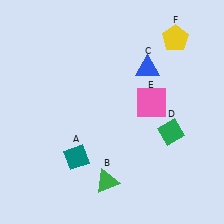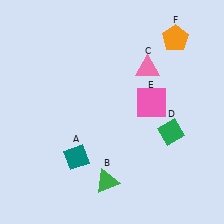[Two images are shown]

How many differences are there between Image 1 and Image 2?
There are 2 differences between the two images.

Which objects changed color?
C changed from blue to pink. F changed from yellow to orange.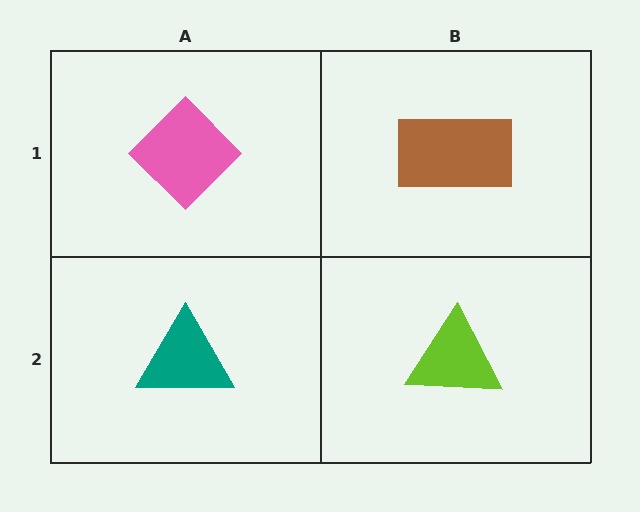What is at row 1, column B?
A brown rectangle.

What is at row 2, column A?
A teal triangle.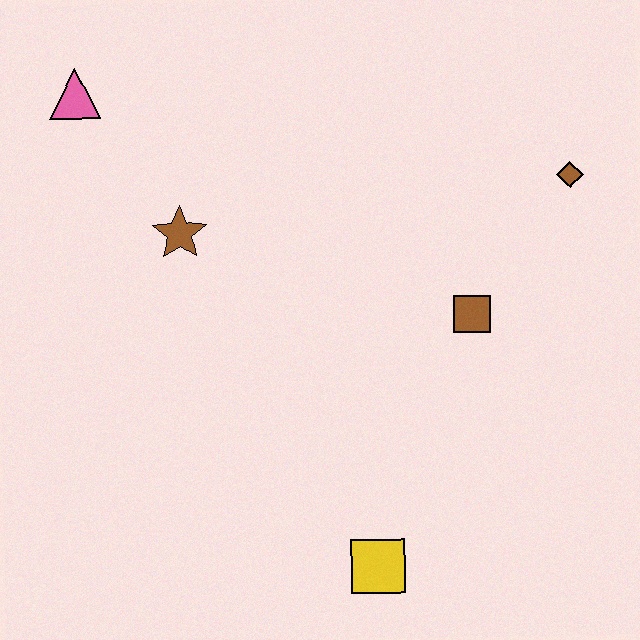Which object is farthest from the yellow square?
The pink triangle is farthest from the yellow square.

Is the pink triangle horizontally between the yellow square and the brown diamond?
No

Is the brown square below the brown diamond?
Yes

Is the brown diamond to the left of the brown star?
No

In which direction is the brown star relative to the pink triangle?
The brown star is below the pink triangle.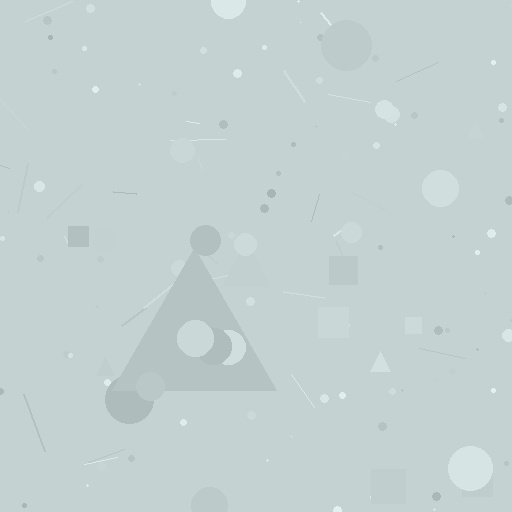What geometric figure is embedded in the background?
A triangle is embedded in the background.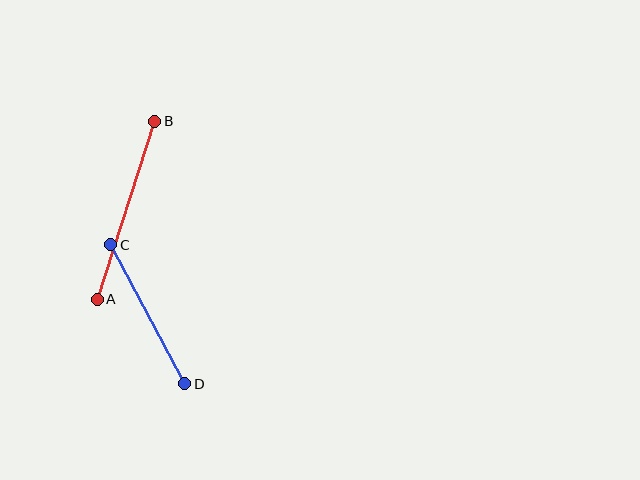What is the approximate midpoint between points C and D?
The midpoint is at approximately (148, 314) pixels.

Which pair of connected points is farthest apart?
Points A and B are farthest apart.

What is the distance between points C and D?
The distance is approximately 158 pixels.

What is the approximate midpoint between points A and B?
The midpoint is at approximately (126, 210) pixels.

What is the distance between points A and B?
The distance is approximately 187 pixels.